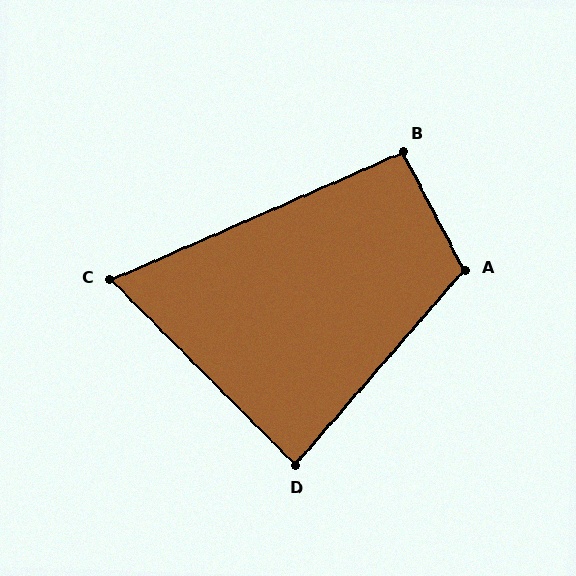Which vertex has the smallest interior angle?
C, at approximately 69 degrees.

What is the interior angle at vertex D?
Approximately 86 degrees (approximately right).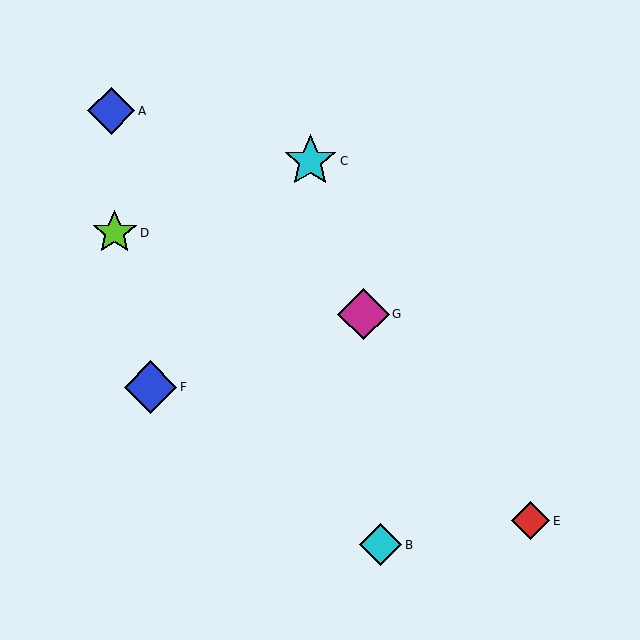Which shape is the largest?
The cyan star (labeled C) is the largest.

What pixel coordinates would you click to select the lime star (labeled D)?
Click at (115, 233) to select the lime star D.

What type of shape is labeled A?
Shape A is a blue diamond.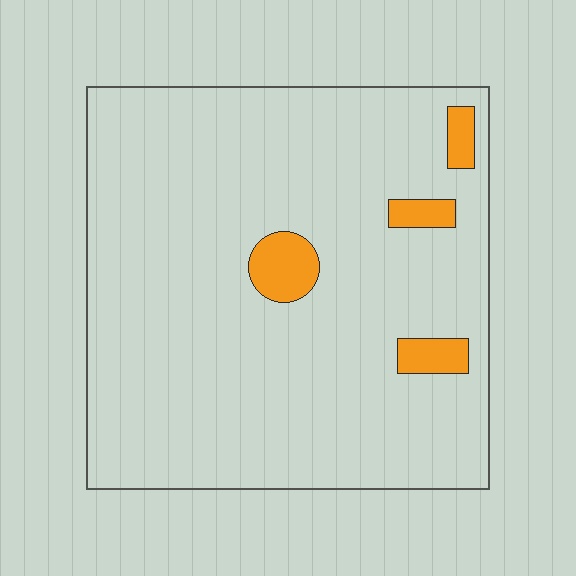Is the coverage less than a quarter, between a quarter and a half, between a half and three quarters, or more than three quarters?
Less than a quarter.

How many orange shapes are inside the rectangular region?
4.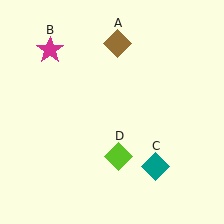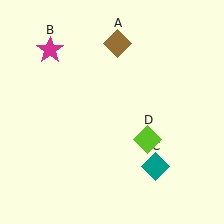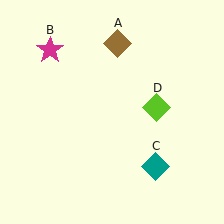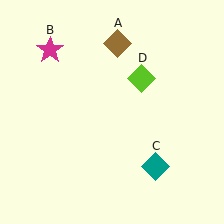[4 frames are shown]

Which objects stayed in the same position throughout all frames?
Brown diamond (object A) and magenta star (object B) and teal diamond (object C) remained stationary.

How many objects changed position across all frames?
1 object changed position: lime diamond (object D).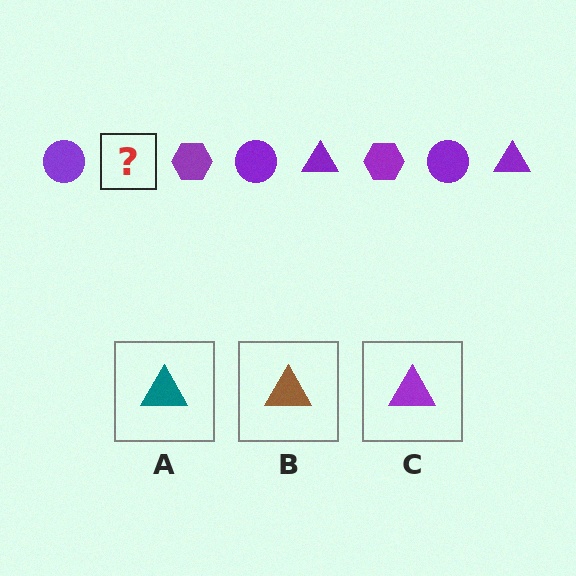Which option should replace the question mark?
Option C.